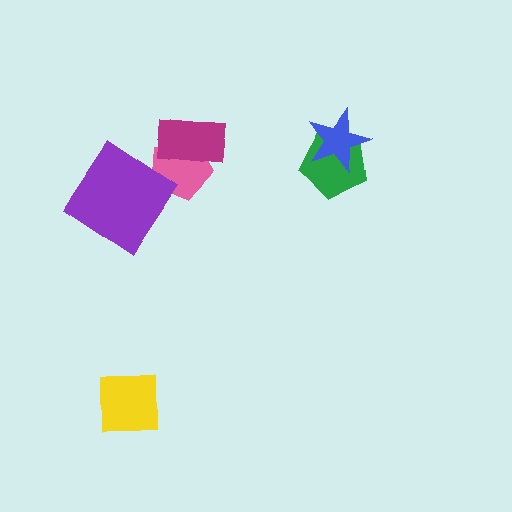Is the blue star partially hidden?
No, no other shape covers it.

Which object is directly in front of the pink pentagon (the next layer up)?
The magenta rectangle is directly in front of the pink pentagon.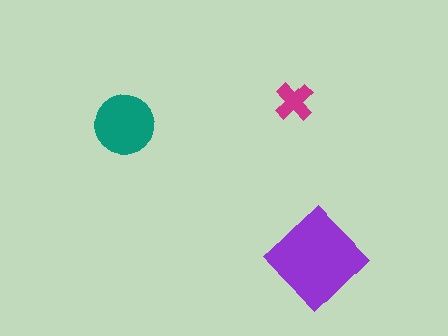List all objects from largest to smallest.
The purple diamond, the teal circle, the magenta cross.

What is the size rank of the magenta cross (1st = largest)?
3rd.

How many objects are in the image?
There are 3 objects in the image.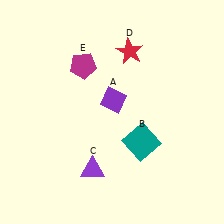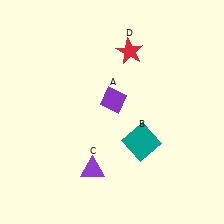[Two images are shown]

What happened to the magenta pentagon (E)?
The magenta pentagon (E) was removed in Image 2. It was in the top-left area of Image 1.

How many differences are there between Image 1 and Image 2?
There is 1 difference between the two images.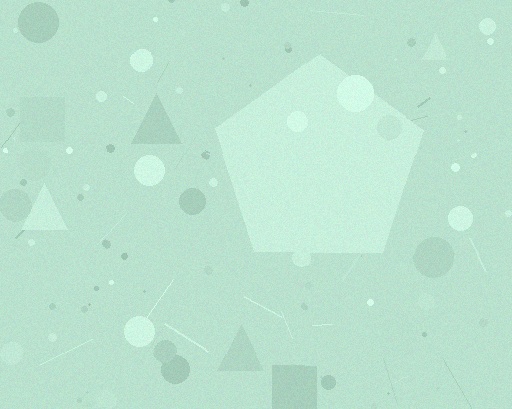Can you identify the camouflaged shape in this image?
The camouflaged shape is a pentagon.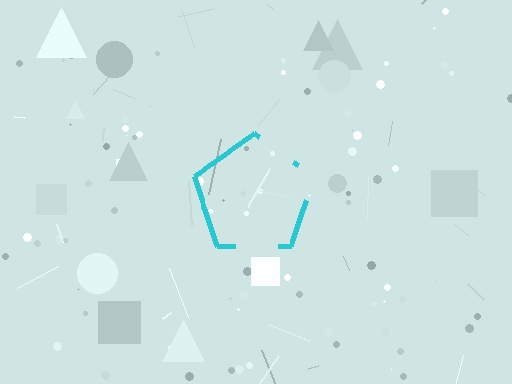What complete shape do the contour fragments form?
The contour fragments form a pentagon.